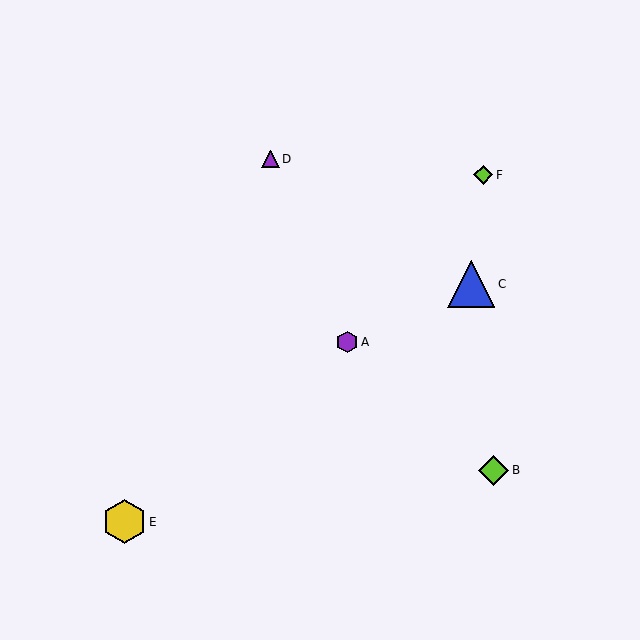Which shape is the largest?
The blue triangle (labeled C) is the largest.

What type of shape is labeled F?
Shape F is a lime diamond.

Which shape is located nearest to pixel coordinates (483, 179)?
The lime diamond (labeled F) at (483, 175) is nearest to that location.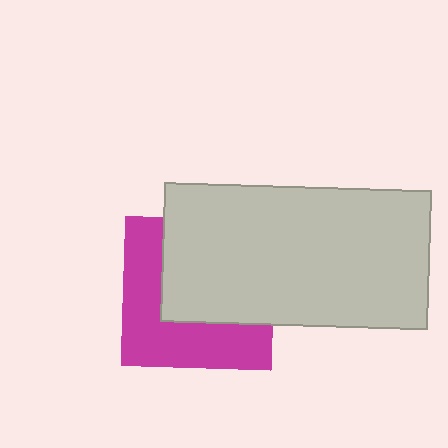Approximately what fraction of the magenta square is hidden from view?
Roughly 52% of the magenta square is hidden behind the light gray rectangle.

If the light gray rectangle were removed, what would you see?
You would see the complete magenta square.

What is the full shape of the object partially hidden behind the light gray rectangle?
The partially hidden object is a magenta square.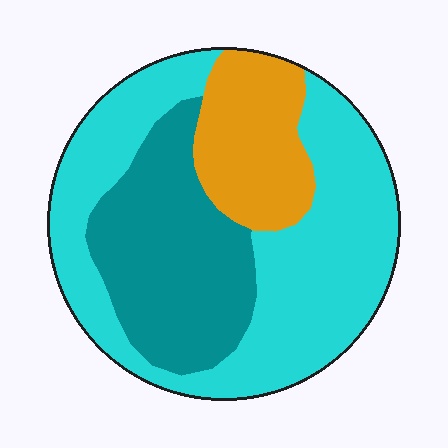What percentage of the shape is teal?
Teal takes up about one third (1/3) of the shape.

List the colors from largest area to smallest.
From largest to smallest: cyan, teal, orange.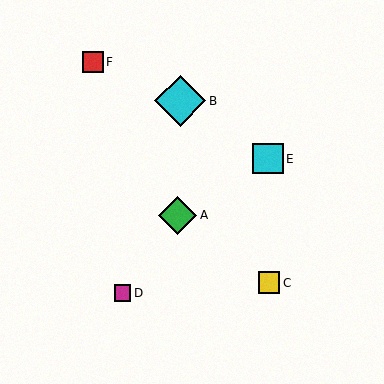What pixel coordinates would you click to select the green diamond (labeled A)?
Click at (178, 215) to select the green diamond A.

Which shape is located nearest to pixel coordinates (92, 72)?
The red square (labeled F) at (93, 62) is nearest to that location.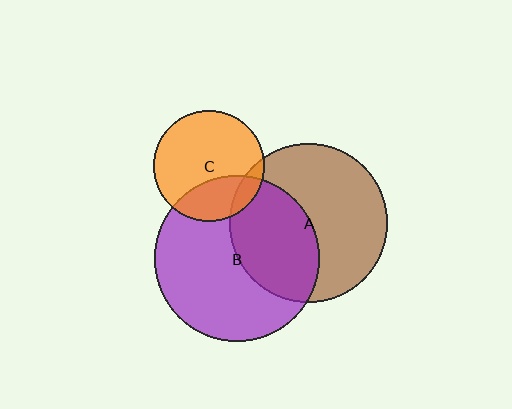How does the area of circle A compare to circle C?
Approximately 2.1 times.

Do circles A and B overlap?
Yes.